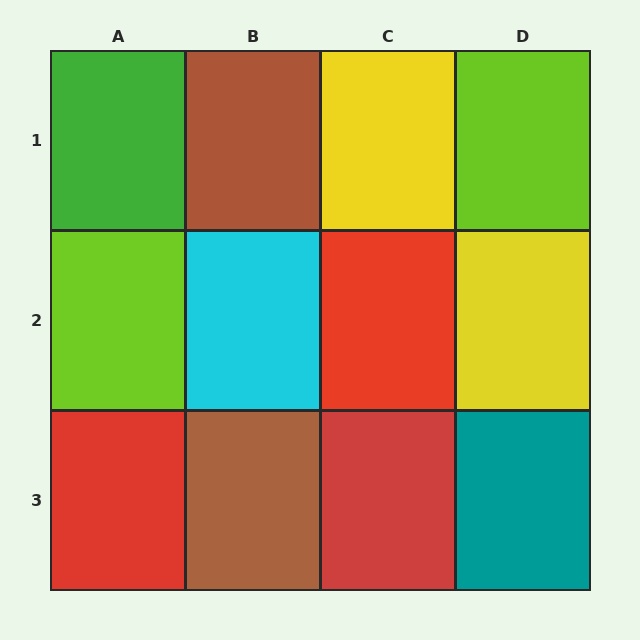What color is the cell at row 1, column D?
Lime.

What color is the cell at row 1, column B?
Brown.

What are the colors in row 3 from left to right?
Red, brown, red, teal.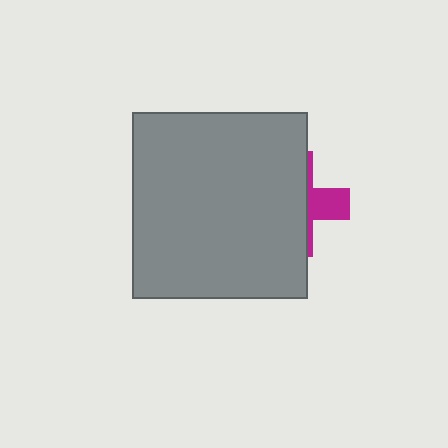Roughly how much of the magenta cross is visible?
A small part of it is visible (roughly 31%).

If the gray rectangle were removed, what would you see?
You would see the complete magenta cross.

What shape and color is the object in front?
The object in front is a gray rectangle.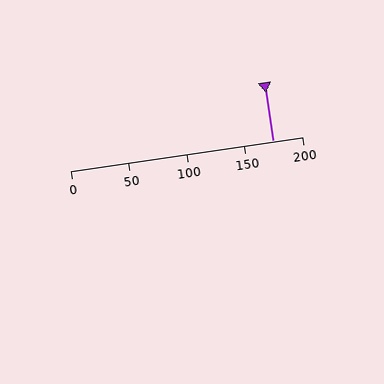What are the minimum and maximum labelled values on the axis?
The axis runs from 0 to 200.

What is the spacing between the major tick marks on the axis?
The major ticks are spaced 50 apart.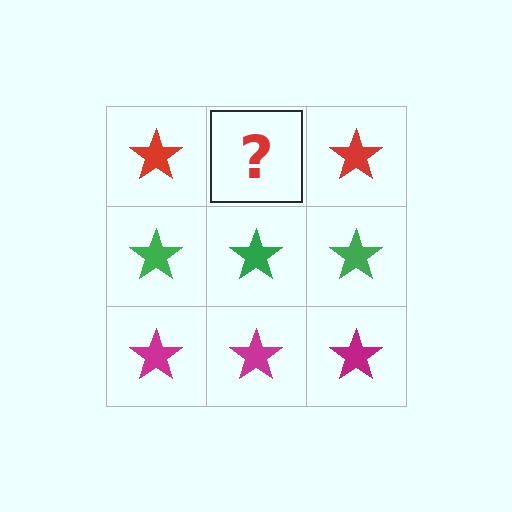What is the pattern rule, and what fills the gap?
The rule is that each row has a consistent color. The gap should be filled with a red star.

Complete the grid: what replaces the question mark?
The question mark should be replaced with a red star.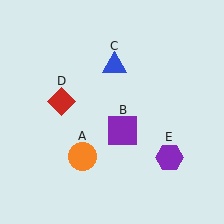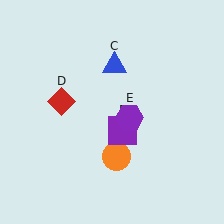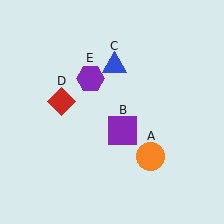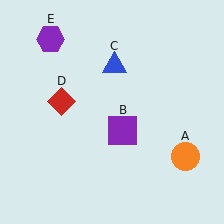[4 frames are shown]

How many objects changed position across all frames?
2 objects changed position: orange circle (object A), purple hexagon (object E).